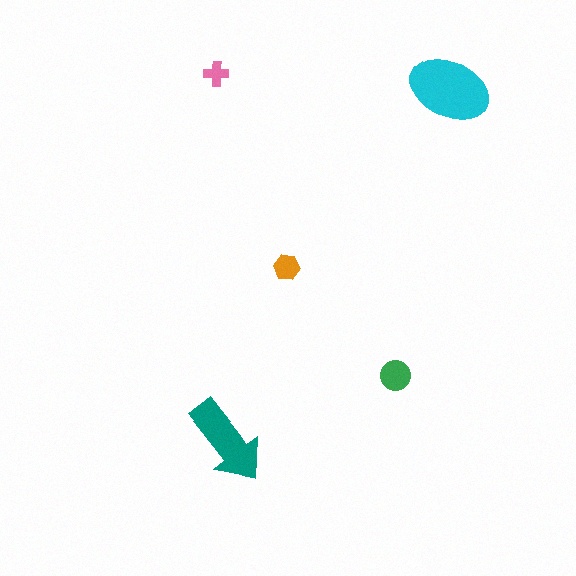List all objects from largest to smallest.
The cyan ellipse, the teal arrow, the green circle, the orange hexagon, the pink cross.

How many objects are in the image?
There are 5 objects in the image.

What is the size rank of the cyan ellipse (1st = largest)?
1st.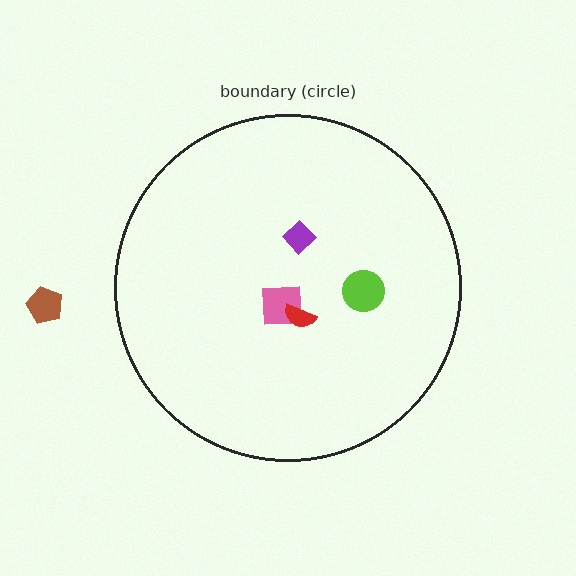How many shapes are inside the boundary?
4 inside, 1 outside.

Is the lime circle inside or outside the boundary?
Inside.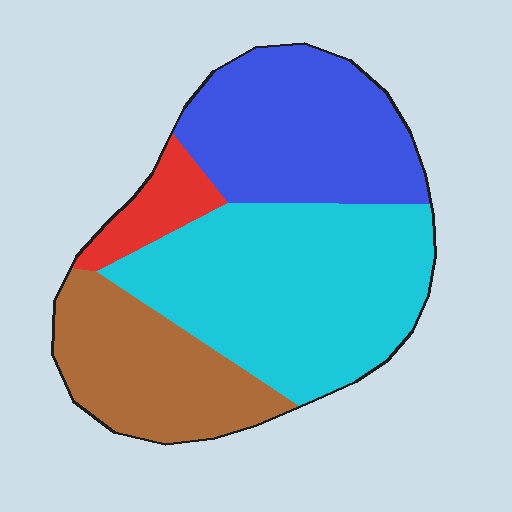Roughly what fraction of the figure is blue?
Blue covers about 30% of the figure.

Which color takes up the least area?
Red, at roughly 5%.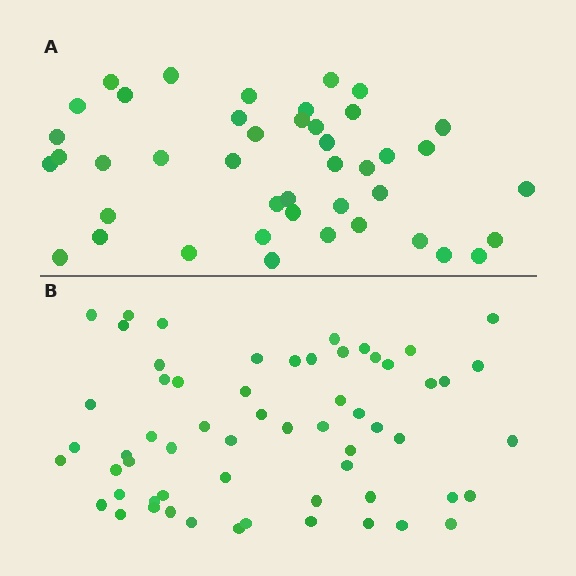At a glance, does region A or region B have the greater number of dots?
Region B (the bottom region) has more dots.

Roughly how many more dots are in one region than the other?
Region B has approximately 15 more dots than region A.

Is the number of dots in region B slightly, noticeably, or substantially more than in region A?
Region B has noticeably more, but not dramatically so. The ratio is roughly 1.4 to 1.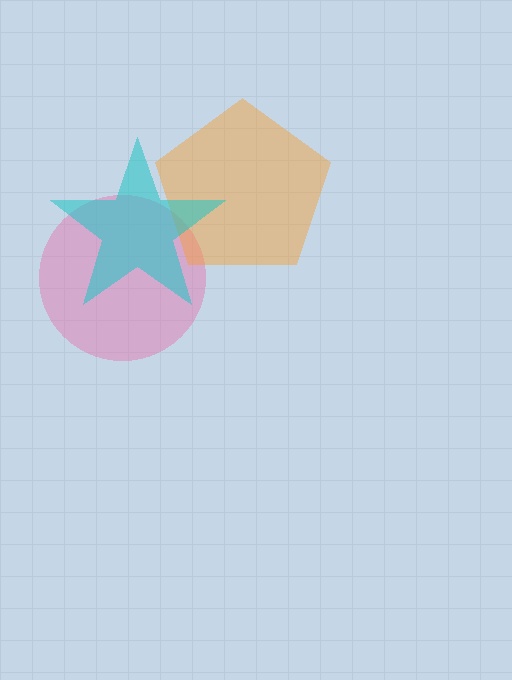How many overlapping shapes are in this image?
There are 3 overlapping shapes in the image.